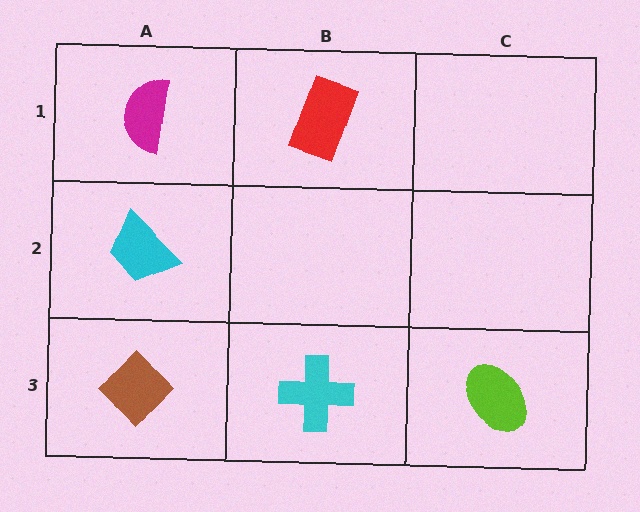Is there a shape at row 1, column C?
No, that cell is empty.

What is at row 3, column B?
A cyan cross.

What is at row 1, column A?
A magenta semicircle.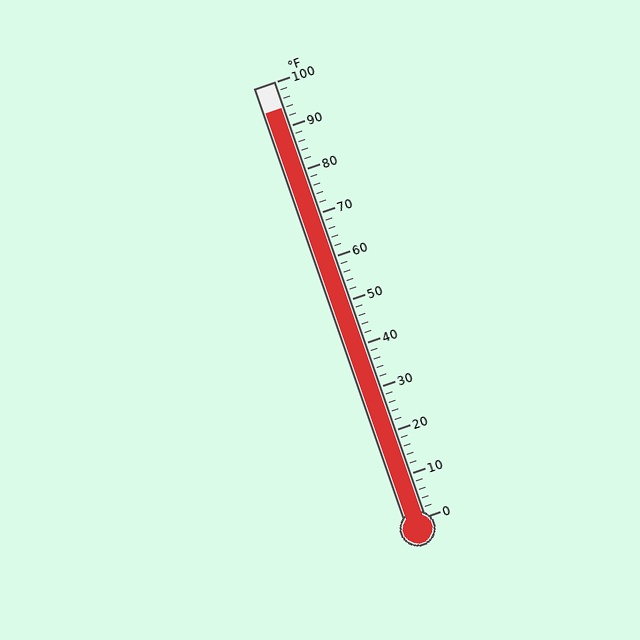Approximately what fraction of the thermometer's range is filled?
The thermometer is filled to approximately 95% of its range.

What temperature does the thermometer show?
The thermometer shows approximately 94°F.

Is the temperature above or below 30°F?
The temperature is above 30°F.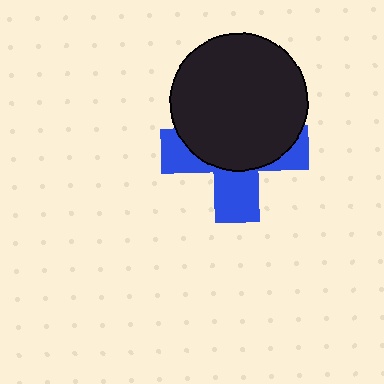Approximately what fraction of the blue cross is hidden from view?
Roughly 58% of the blue cross is hidden behind the black circle.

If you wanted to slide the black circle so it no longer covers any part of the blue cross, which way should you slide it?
Slide it up — that is the most direct way to separate the two shapes.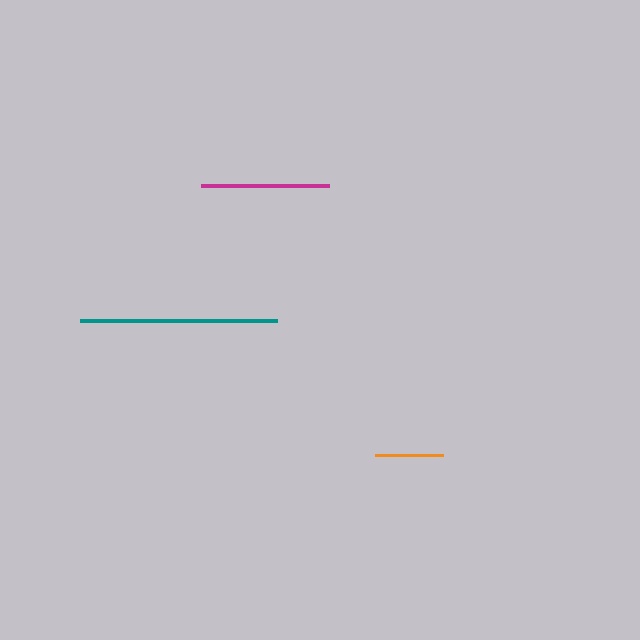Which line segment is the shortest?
The orange line is the shortest at approximately 68 pixels.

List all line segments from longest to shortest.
From longest to shortest: teal, magenta, orange.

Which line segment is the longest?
The teal line is the longest at approximately 197 pixels.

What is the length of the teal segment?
The teal segment is approximately 197 pixels long.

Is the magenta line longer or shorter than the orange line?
The magenta line is longer than the orange line.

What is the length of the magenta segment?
The magenta segment is approximately 128 pixels long.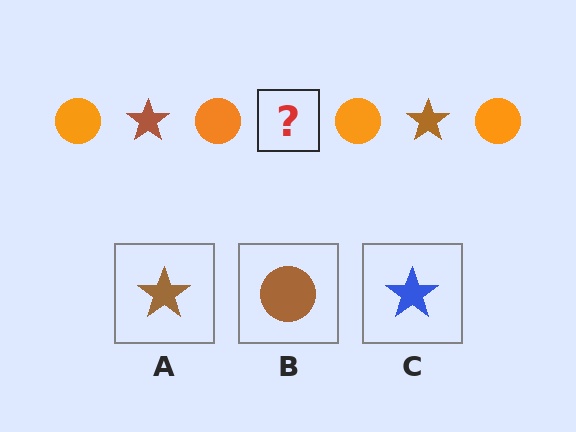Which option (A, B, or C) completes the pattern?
A.